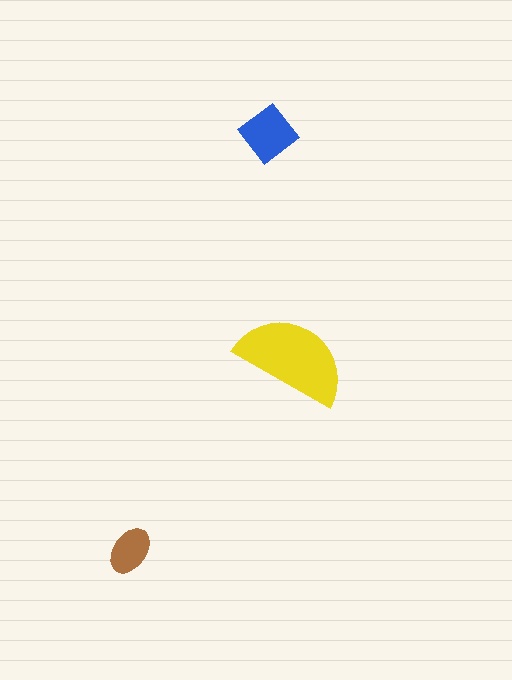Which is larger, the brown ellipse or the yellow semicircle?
The yellow semicircle.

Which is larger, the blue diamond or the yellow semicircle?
The yellow semicircle.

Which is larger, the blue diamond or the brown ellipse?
The blue diamond.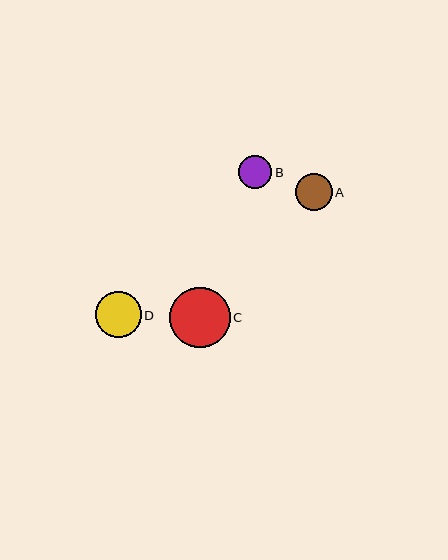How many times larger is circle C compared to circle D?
Circle C is approximately 1.3 times the size of circle D.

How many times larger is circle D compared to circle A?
Circle D is approximately 1.3 times the size of circle A.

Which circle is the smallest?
Circle B is the smallest with a size of approximately 33 pixels.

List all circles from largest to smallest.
From largest to smallest: C, D, A, B.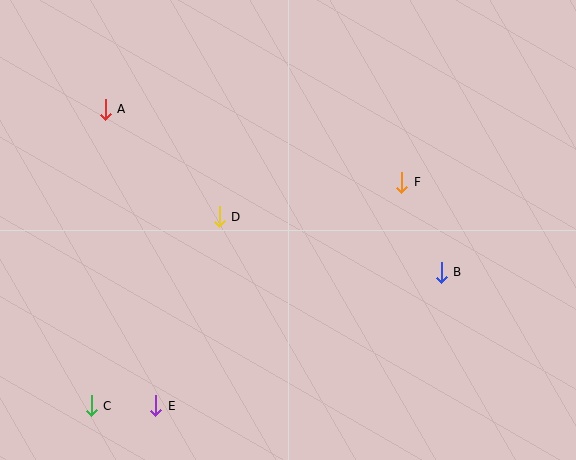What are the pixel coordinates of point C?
Point C is at (91, 406).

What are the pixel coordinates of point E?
Point E is at (156, 406).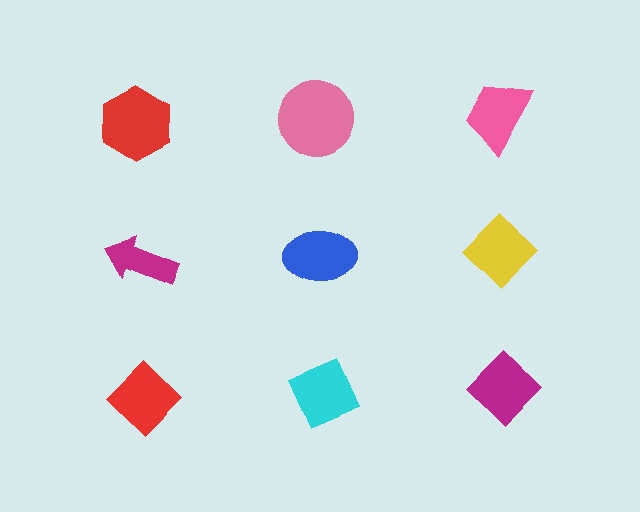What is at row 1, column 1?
A red hexagon.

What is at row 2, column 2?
A blue ellipse.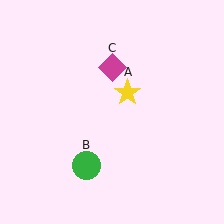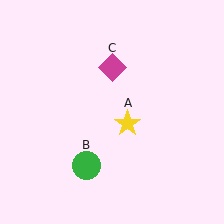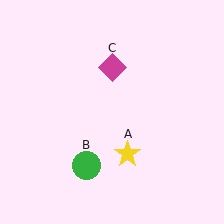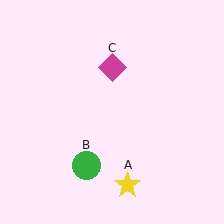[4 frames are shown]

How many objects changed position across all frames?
1 object changed position: yellow star (object A).